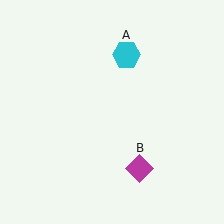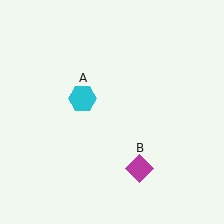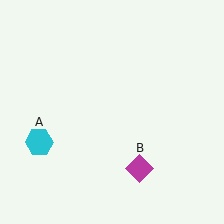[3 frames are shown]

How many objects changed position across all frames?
1 object changed position: cyan hexagon (object A).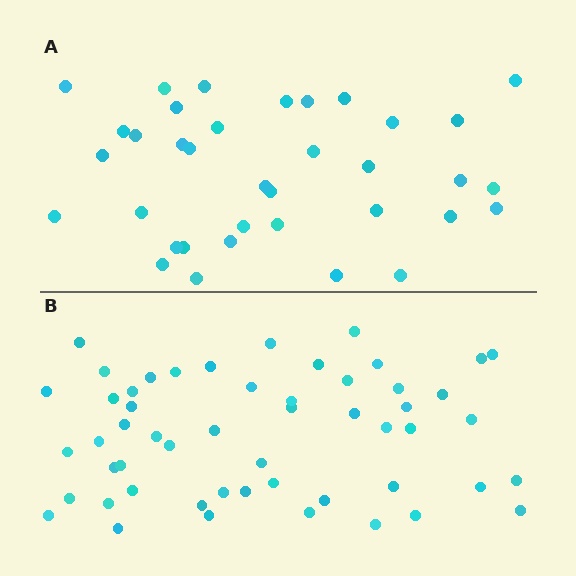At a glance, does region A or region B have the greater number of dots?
Region B (the bottom region) has more dots.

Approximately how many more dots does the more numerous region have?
Region B has approximately 15 more dots than region A.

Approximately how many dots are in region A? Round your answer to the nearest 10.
About 40 dots. (The exact count is 36, which rounds to 40.)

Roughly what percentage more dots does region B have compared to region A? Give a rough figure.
About 45% more.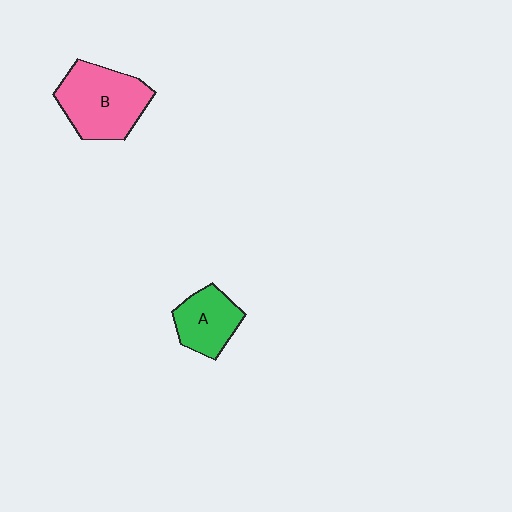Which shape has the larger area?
Shape B (pink).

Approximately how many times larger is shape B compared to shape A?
Approximately 1.6 times.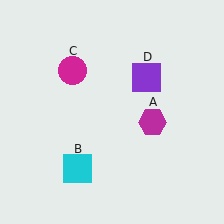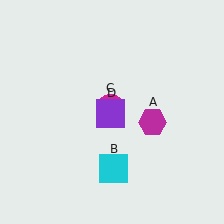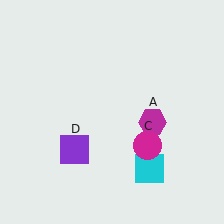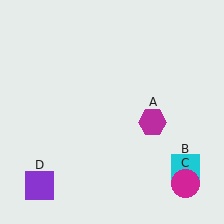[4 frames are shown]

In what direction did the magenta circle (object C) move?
The magenta circle (object C) moved down and to the right.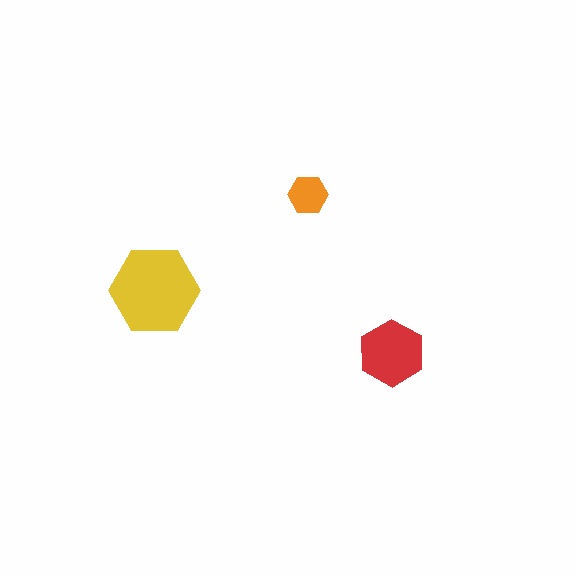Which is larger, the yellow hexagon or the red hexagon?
The yellow one.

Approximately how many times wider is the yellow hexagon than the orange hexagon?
About 2.5 times wider.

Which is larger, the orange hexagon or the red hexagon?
The red one.